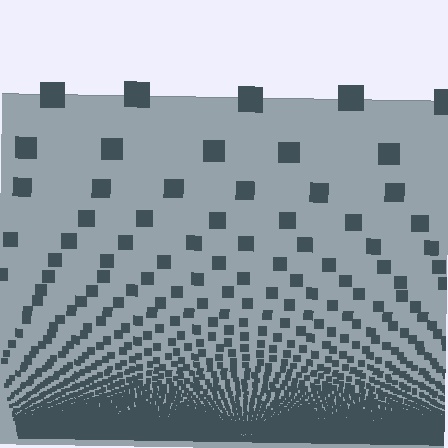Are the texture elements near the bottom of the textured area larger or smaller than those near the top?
Smaller. The gradient is inverted — elements near the bottom are smaller and denser.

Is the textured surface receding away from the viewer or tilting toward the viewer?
The surface appears to tilt toward the viewer. Texture elements get larger and sparser toward the top.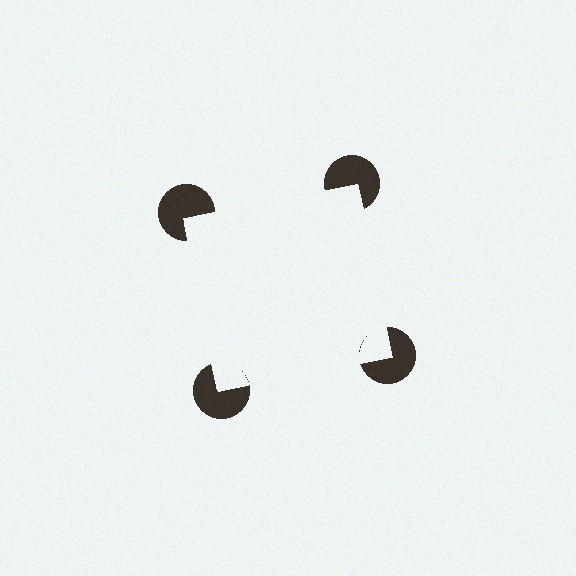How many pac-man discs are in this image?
There are 4 — one at each vertex of the illusory square.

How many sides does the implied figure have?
4 sides.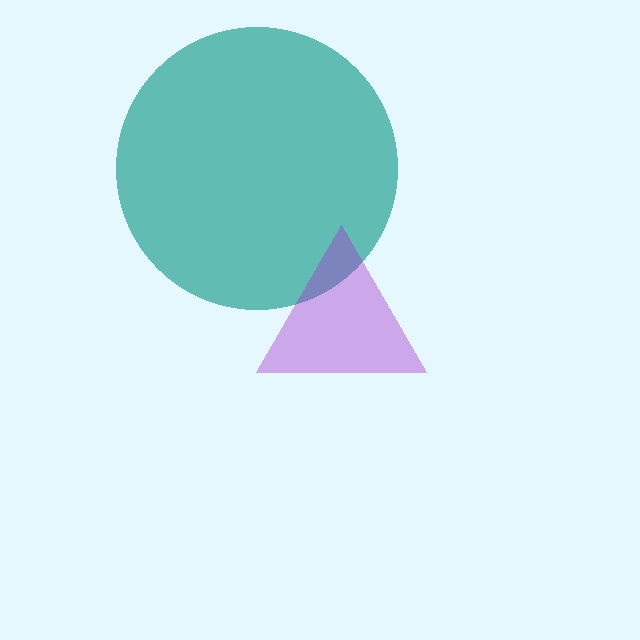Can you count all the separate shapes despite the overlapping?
Yes, there are 2 separate shapes.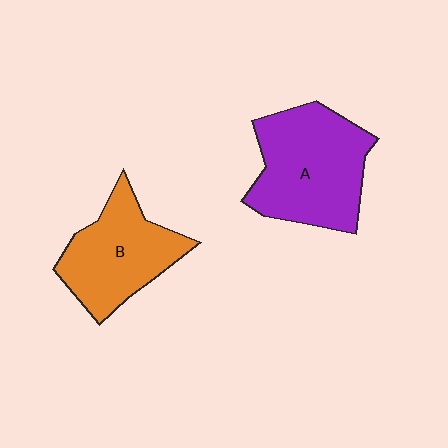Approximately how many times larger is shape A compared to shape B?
Approximately 1.3 times.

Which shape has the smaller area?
Shape B (orange).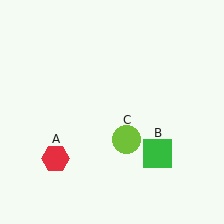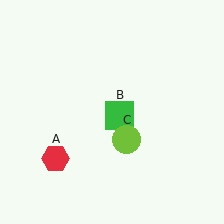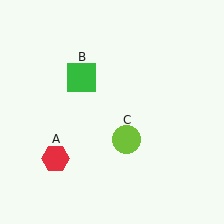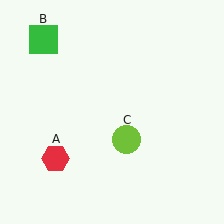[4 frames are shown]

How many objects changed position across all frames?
1 object changed position: green square (object B).